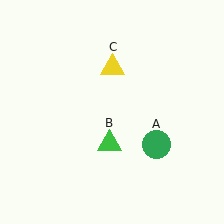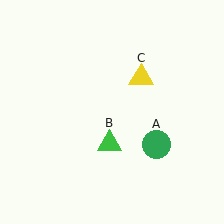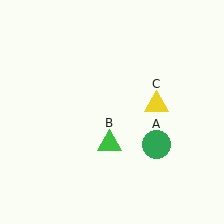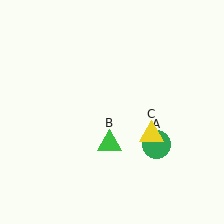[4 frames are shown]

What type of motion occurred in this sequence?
The yellow triangle (object C) rotated clockwise around the center of the scene.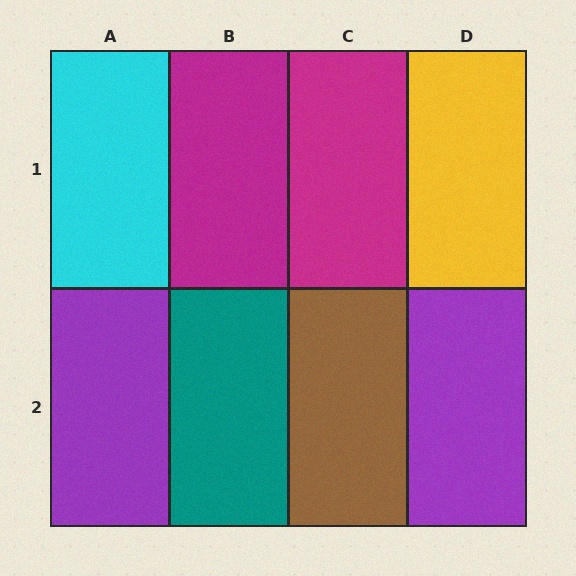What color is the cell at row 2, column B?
Teal.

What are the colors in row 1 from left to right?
Cyan, magenta, magenta, yellow.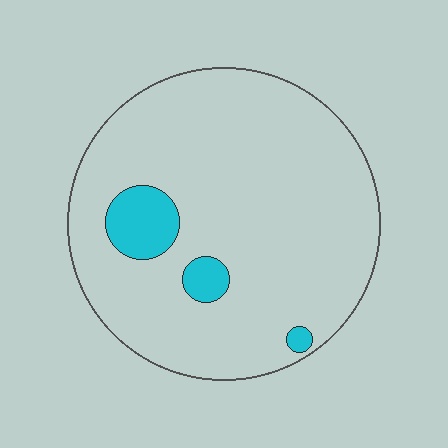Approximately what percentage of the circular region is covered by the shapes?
Approximately 10%.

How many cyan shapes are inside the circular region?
3.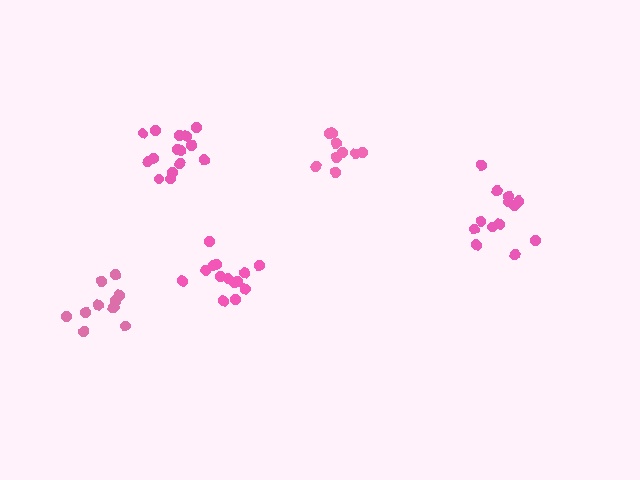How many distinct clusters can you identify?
There are 5 distinct clusters.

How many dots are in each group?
Group 1: 13 dots, Group 2: 15 dots, Group 3: 14 dots, Group 4: 11 dots, Group 5: 9 dots (62 total).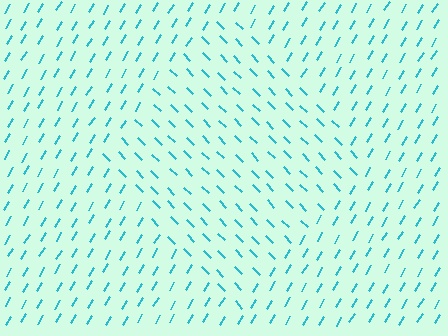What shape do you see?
I see a diamond.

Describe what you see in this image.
The image is filled with small cyan line segments. A diamond region in the image has lines oriented differently from the surrounding lines, creating a visible texture boundary.